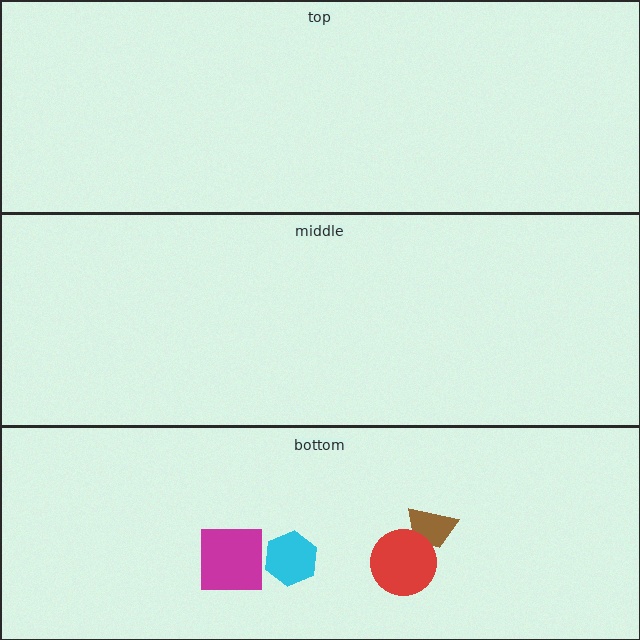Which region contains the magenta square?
The bottom region.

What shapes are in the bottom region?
The magenta square, the brown trapezoid, the red circle, the cyan hexagon.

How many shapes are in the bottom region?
4.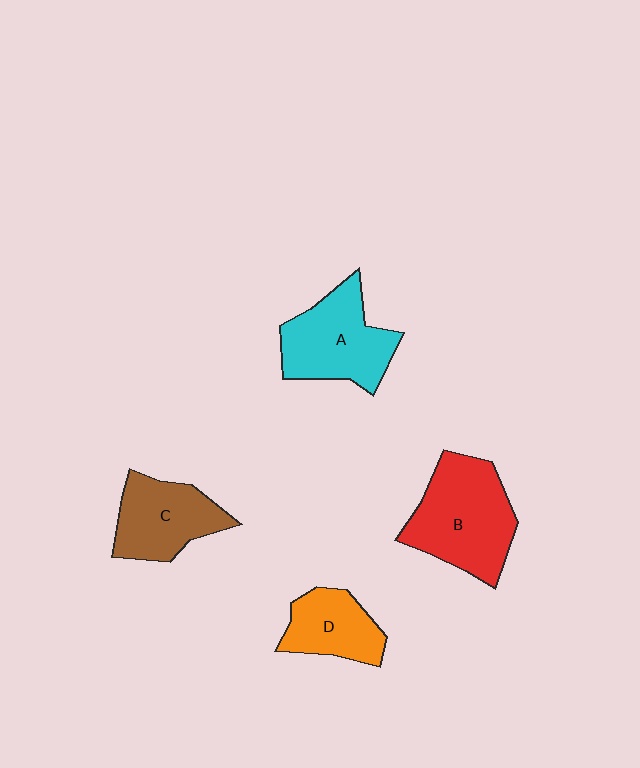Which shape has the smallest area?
Shape D (orange).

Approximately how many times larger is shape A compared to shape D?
Approximately 1.5 times.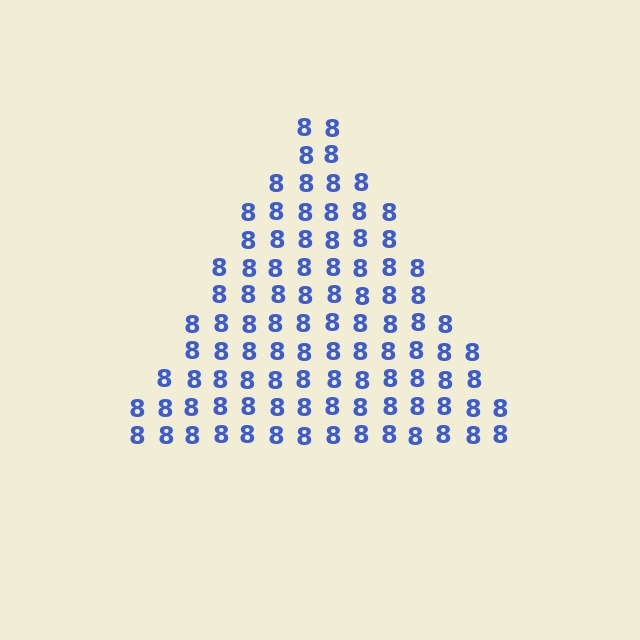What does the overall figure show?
The overall figure shows a triangle.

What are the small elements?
The small elements are digit 8's.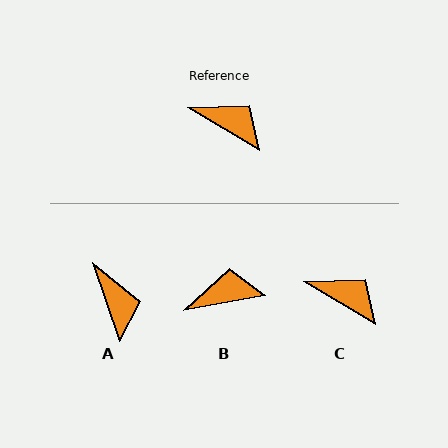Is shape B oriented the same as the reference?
No, it is off by about 41 degrees.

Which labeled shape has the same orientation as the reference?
C.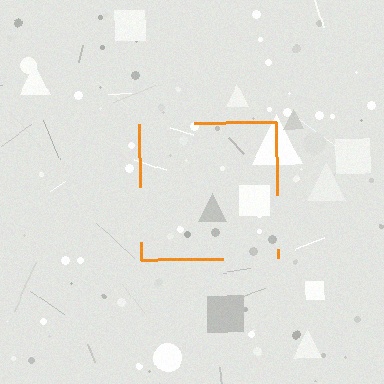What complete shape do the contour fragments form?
The contour fragments form a square.